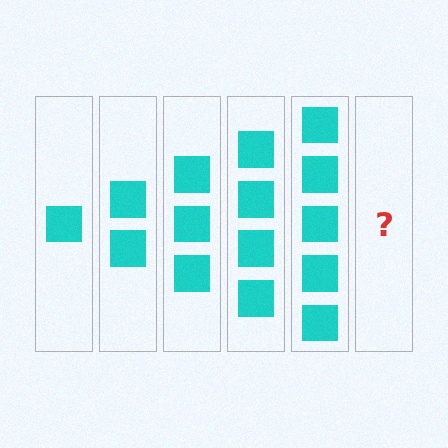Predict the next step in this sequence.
The next step is 6 squares.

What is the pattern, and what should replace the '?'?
The pattern is that each step adds one more square. The '?' should be 6 squares.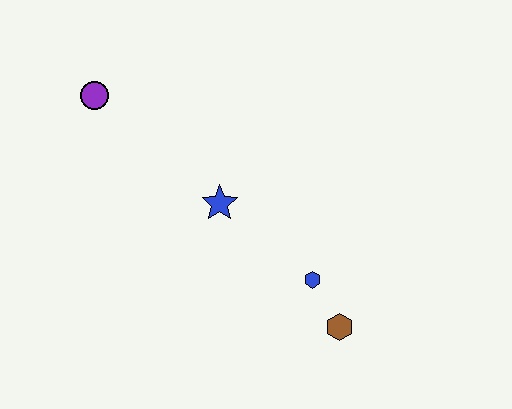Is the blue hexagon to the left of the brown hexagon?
Yes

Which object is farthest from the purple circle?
The brown hexagon is farthest from the purple circle.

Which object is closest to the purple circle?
The blue star is closest to the purple circle.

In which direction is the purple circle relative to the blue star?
The purple circle is to the left of the blue star.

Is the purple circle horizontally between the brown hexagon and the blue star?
No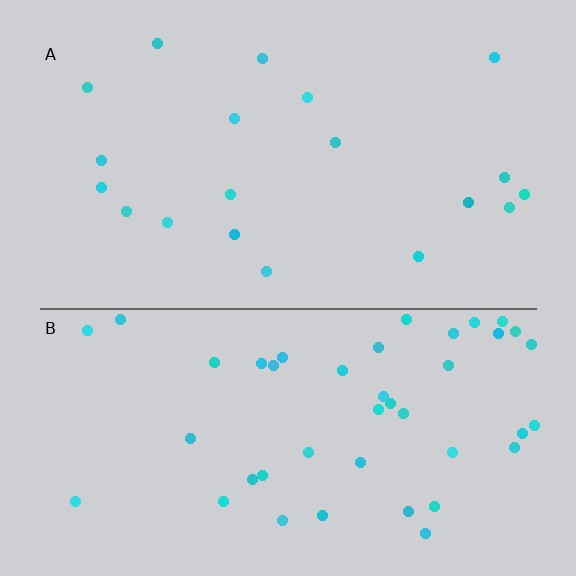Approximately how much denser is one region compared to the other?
Approximately 2.2× — region B over region A.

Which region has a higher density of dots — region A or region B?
B (the bottom).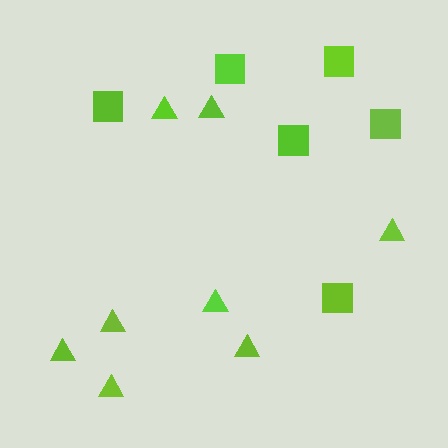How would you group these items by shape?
There are 2 groups: one group of triangles (8) and one group of squares (6).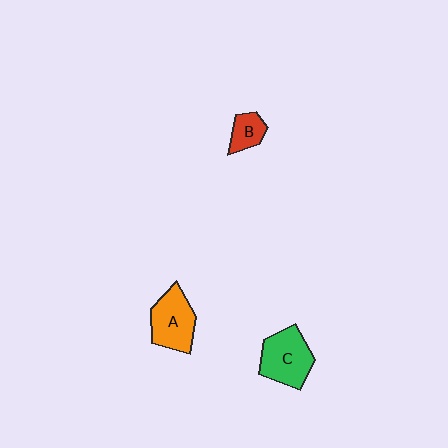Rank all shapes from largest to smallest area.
From largest to smallest: C (green), A (orange), B (red).